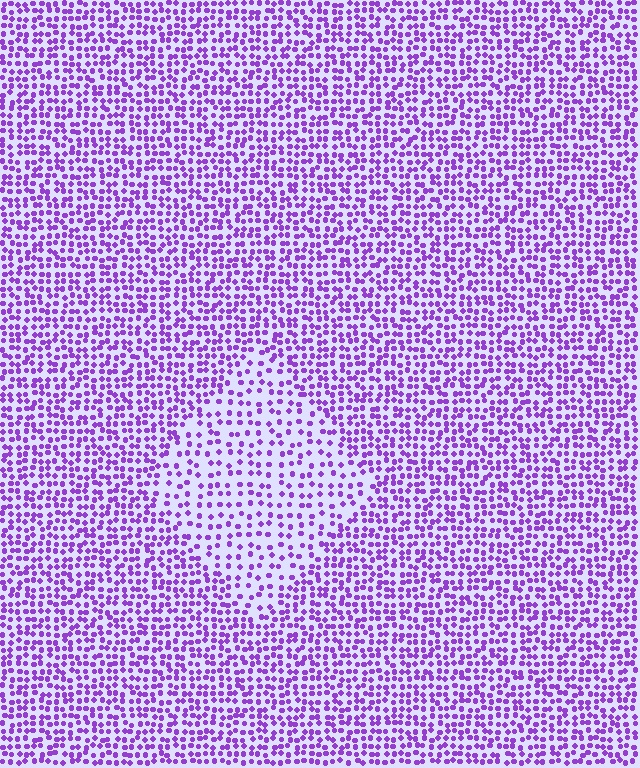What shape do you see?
I see a diamond.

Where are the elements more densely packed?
The elements are more densely packed outside the diamond boundary.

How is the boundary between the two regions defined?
The boundary is defined by a change in element density (approximately 1.8x ratio). All elements are the same color, size, and shape.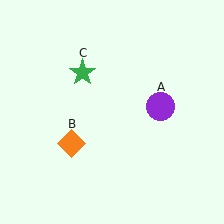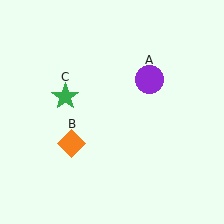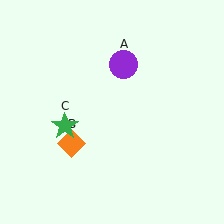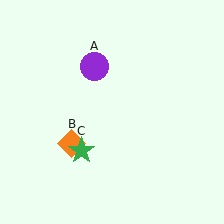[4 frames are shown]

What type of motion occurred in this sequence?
The purple circle (object A), green star (object C) rotated counterclockwise around the center of the scene.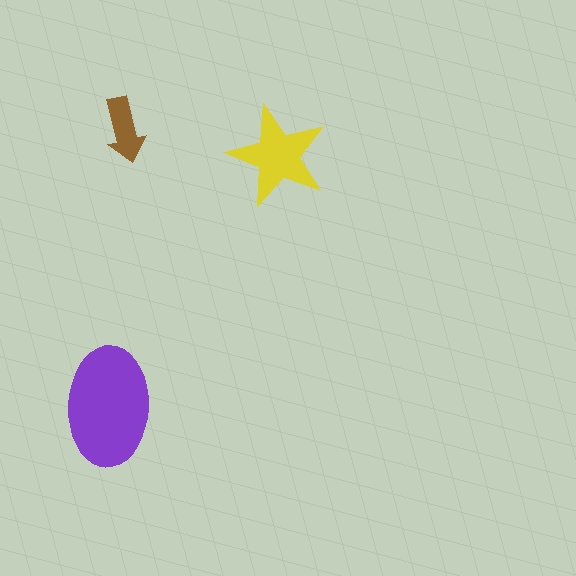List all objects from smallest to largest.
The brown arrow, the yellow star, the purple ellipse.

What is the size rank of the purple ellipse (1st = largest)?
1st.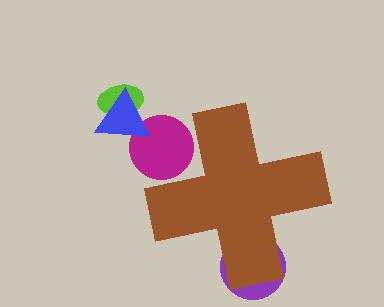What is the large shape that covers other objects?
A brown cross.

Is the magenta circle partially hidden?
Yes, the magenta circle is partially hidden behind the brown cross.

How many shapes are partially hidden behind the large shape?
2 shapes are partially hidden.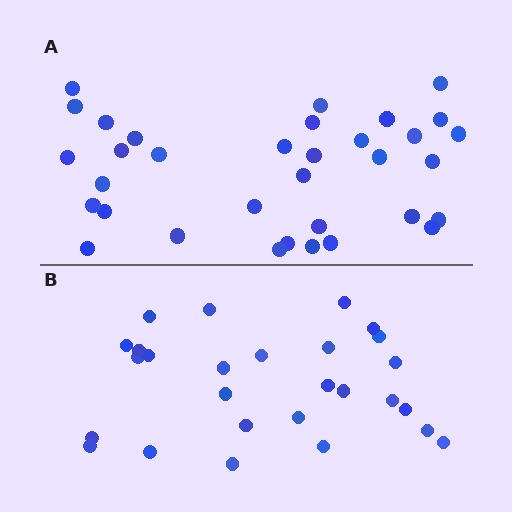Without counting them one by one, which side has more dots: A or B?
Region A (the top region) has more dots.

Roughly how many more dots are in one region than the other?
Region A has roughly 8 or so more dots than region B.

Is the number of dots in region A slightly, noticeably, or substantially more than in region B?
Region A has noticeably more, but not dramatically so. The ratio is roughly 1.3 to 1.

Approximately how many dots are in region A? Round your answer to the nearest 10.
About 30 dots. (The exact count is 34, which rounds to 30.)